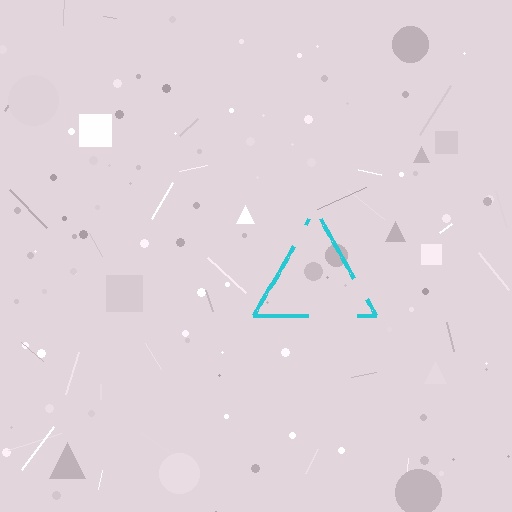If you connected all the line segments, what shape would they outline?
They would outline a triangle.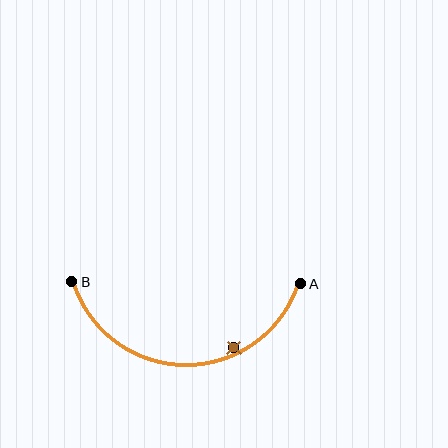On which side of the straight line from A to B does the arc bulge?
The arc bulges below the straight line connecting A and B.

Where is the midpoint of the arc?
The arc midpoint is the point on the curve farthest from the straight line joining A and B. It sits below that line.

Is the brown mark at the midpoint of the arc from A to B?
No — the brown mark does not lie on the arc at all. It sits slightly inside the curve.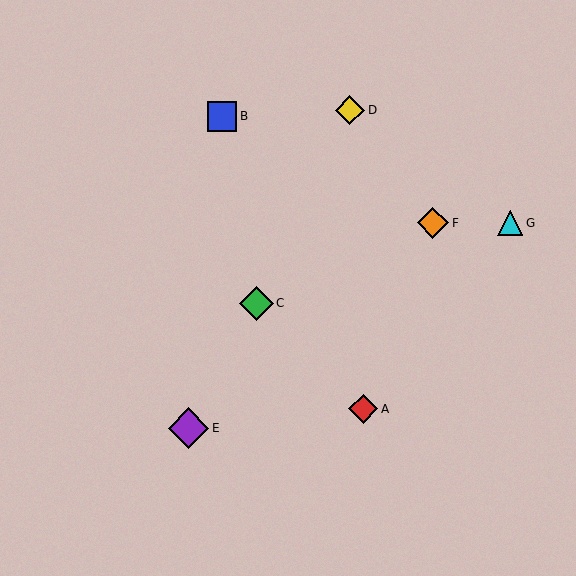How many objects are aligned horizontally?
2 objects (F, G) are aligned horizontally.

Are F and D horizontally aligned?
No, F is at y≈223 and D is at y≈110.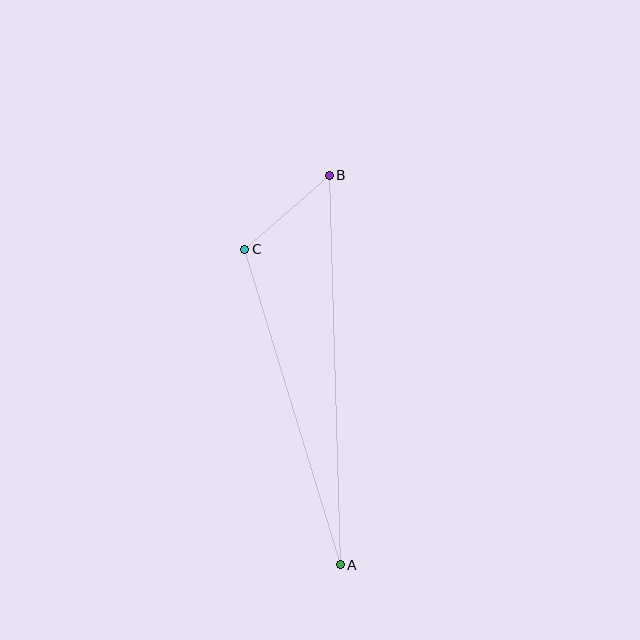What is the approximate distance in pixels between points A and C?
The distance between A and C is approximately 329 pixels.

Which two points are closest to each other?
Points B and C are closest to each other.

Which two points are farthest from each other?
Points A and B are farthest from each other.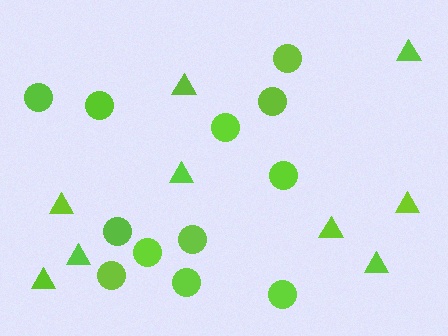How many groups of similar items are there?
There are 2 groups: one group of circles (12) and one group of triangles (9).